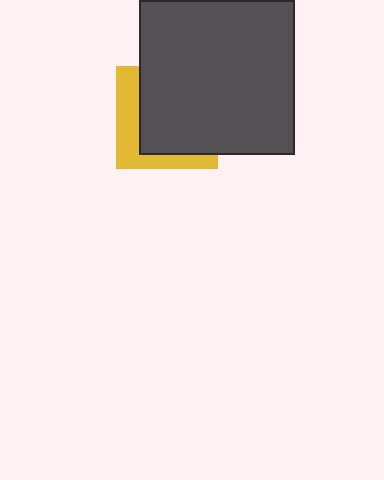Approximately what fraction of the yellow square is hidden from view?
Roughly 66% of the yellow square is hidden behind the dark gray square.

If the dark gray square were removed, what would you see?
You would see the complete yellow square.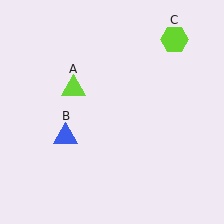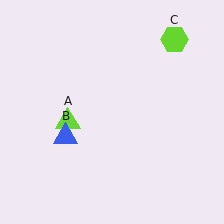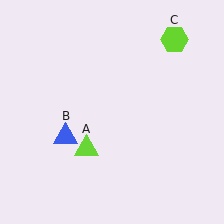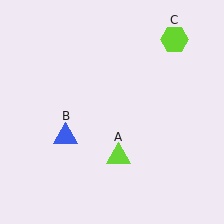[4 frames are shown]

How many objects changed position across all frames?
1 object changed position: lime triangle (object A).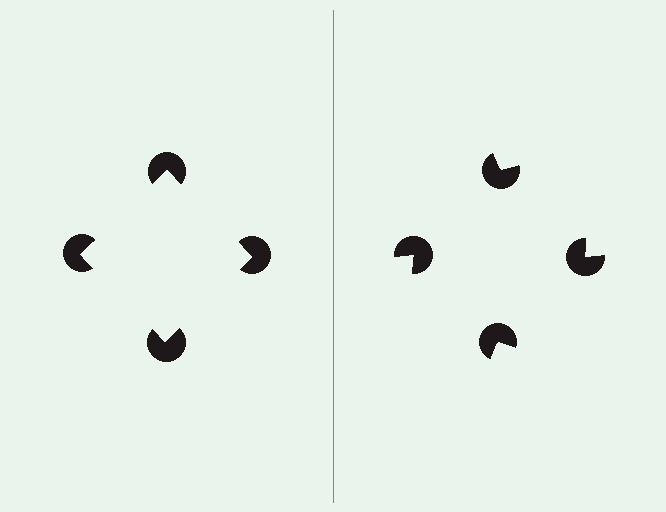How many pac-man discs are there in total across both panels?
8 — 4 on each side.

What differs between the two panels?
The pac-man discs are positioned identically on both sides; only the wedge orientations differ. On the left they align to a square; on the right they are misaligned.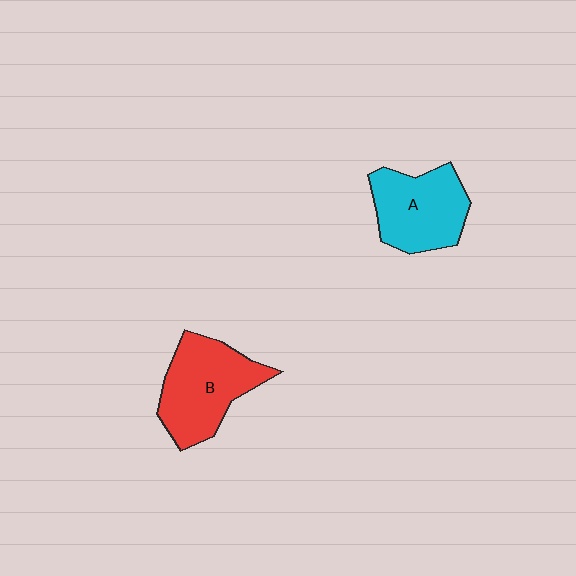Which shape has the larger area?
Shape B (red).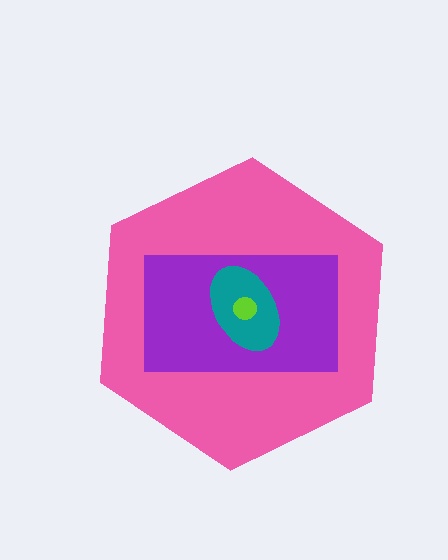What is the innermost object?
The lime circle.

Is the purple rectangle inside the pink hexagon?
Yes.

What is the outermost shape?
The pink hexagon.